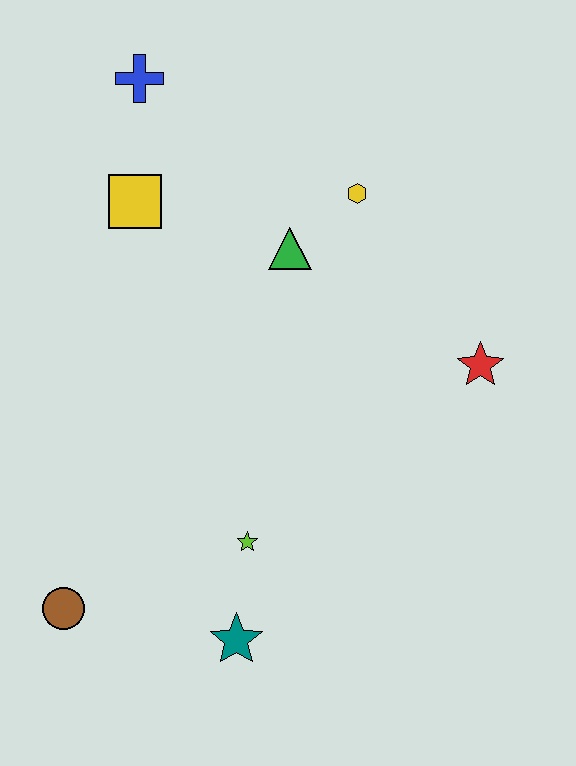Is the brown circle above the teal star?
Yes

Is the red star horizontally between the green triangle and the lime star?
No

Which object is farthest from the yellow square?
The teal star is farthest from the yellow square.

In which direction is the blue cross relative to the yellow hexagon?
The blue cross is to the left of the yellow hexagon.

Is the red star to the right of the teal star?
Yes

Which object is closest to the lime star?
The teal star is closest to the lime star.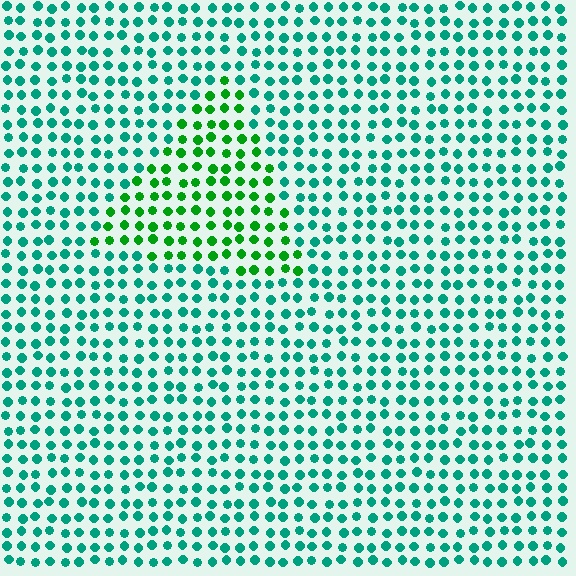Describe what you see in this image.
The image is filled with small teal elements in a uniform arrangement. A triangle-shaped region is visible where the elements are tinted to a slightly different hue, forming a subtle color boundary.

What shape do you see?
I see a triangle.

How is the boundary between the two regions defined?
The boundary is defined purely by a slight shift in hue (about 42 degrees). Spacing, size, and orientation are identical on both sides.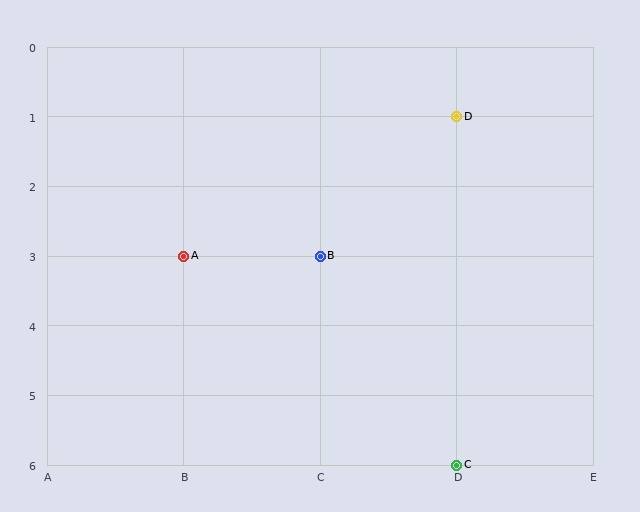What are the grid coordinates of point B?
Point B is at grid coordinates (C, 3).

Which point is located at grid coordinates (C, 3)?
Point B is at (C, 3).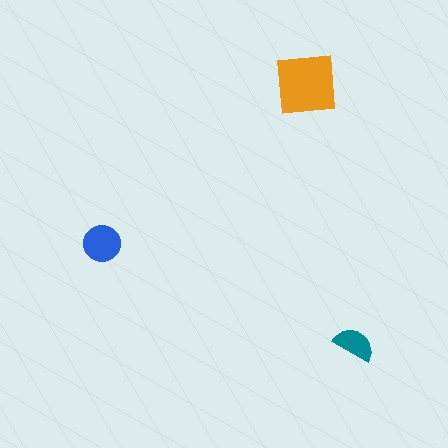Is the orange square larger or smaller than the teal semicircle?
Larger.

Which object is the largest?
The orange square.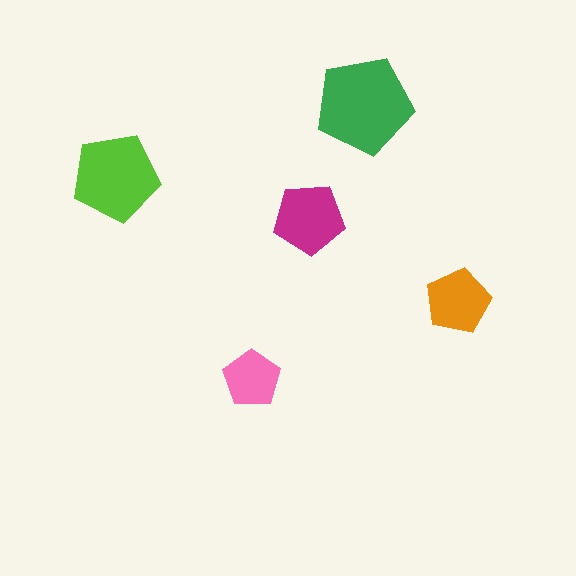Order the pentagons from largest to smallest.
the green one, the lime one, the magenta one, the orange one, the pink one.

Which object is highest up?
The green pentagon is topmost.